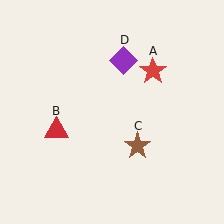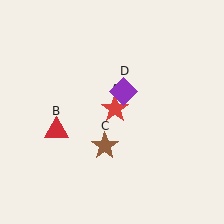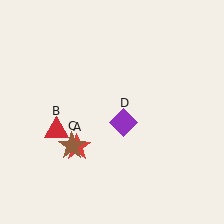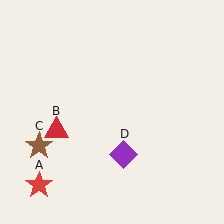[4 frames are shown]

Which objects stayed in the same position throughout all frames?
Red triangle (object B) remained stationary.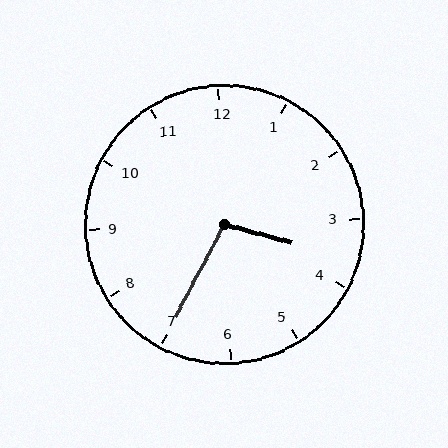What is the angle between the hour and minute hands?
Approximately 102 degrees.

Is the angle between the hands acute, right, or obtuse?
It is obtuse.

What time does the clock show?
3:35.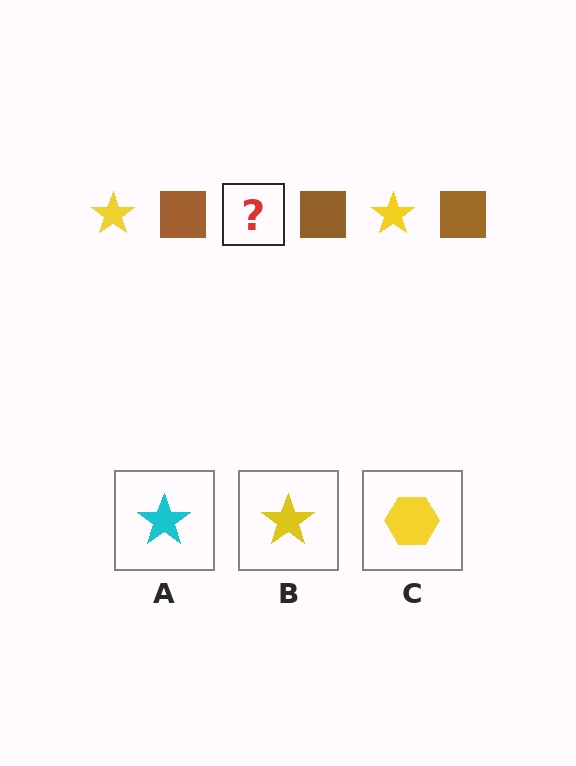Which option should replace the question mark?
Option B.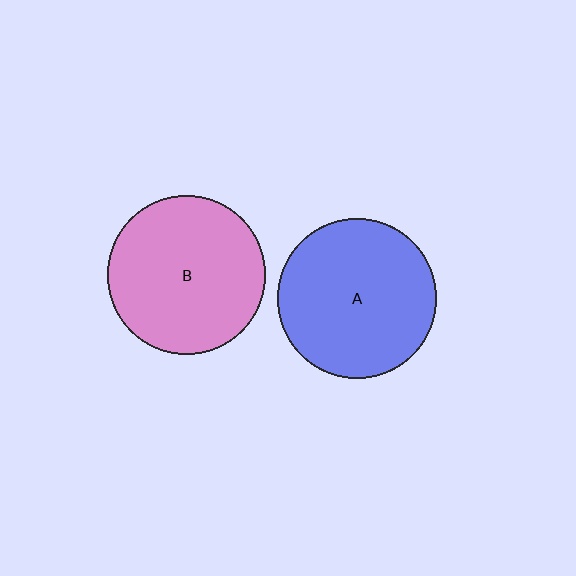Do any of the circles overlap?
No, none of the circles overlap.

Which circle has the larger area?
Circle A (blue).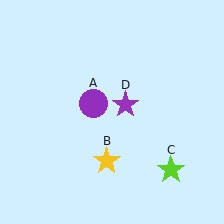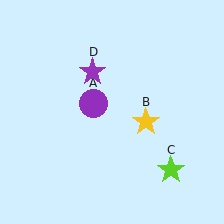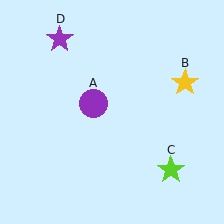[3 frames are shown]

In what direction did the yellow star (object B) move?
The yellow star (object B) moved up and to the right.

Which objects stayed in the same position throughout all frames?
Purple circle (object A) and lime star (object C) remained stationary.